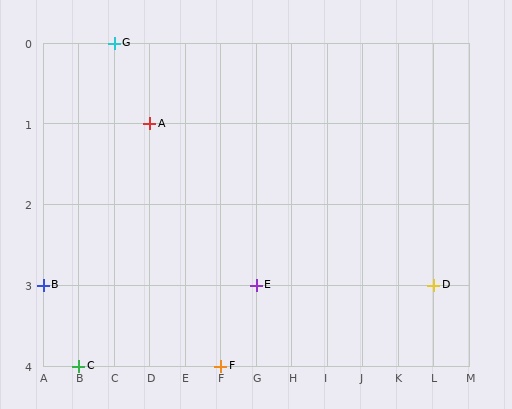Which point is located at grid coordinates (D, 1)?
Point A is at (D, 1).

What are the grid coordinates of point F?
Point F is at grid coordinates (F, 4).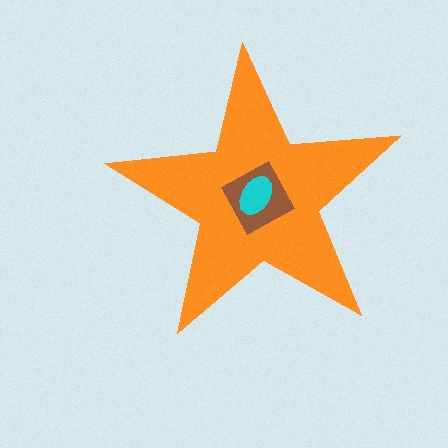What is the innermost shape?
The cyan ellipse.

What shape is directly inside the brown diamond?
The cyan ellipse.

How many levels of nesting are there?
3.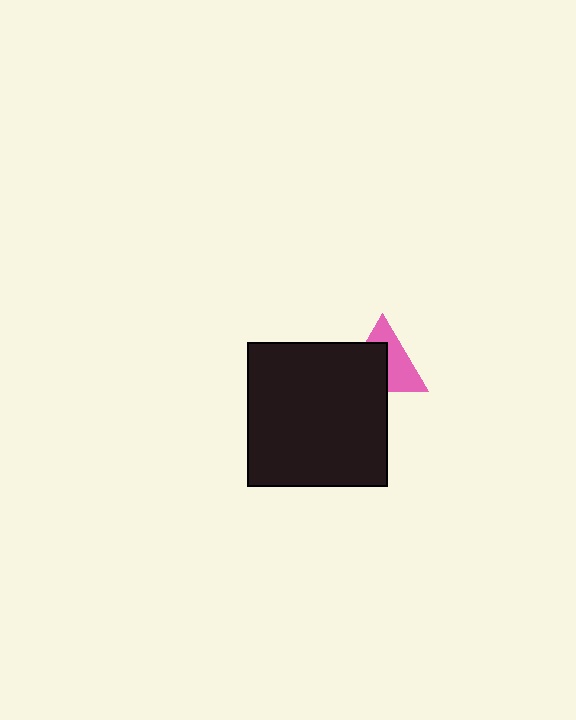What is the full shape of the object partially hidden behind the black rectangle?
The partially hidden object is a pink triangle.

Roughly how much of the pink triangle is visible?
About half of it is visible (roughly 50%).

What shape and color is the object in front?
The object in front is a black rectangle.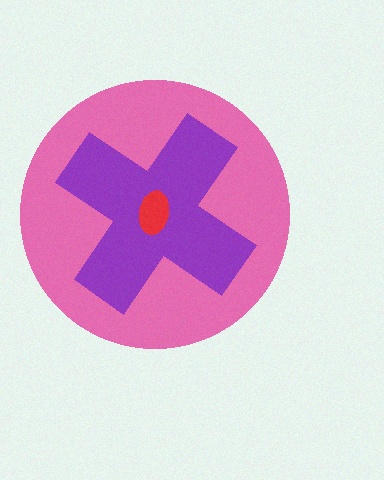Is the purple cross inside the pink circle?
Yes.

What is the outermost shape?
The pink circle.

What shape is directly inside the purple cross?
The red ellipse.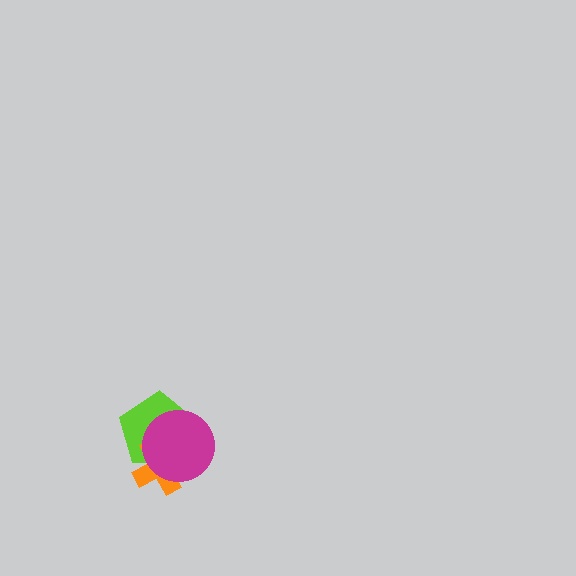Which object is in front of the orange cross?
The magenta circle is in front of the orange cross.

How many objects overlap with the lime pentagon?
2 objects overlap with the lime pentagon.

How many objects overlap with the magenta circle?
2 objects overlap with the magenta circle.